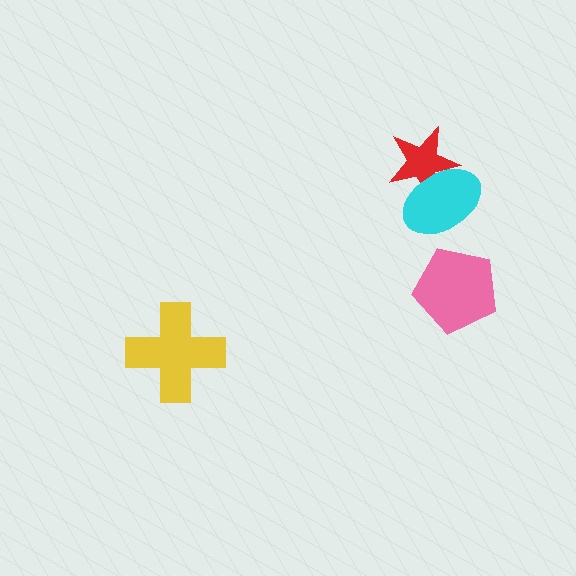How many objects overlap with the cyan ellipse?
1 object overlaps with the cyan ellipse.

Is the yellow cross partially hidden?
No, no other shape covers it.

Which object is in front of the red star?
The cyan ellipse is in front of the red star.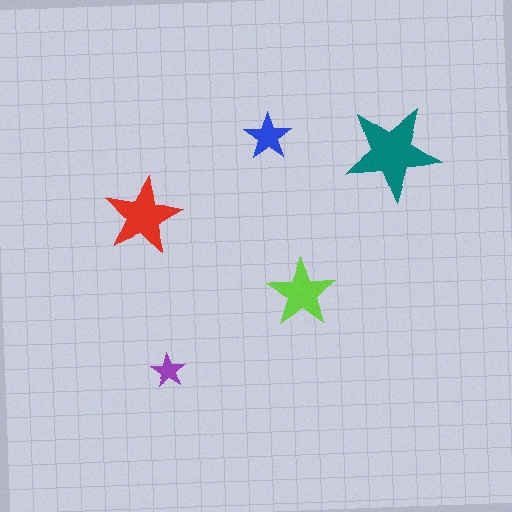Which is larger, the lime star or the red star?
The red one.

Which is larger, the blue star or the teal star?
The teal one.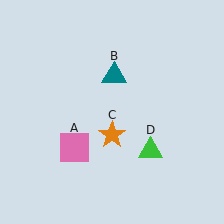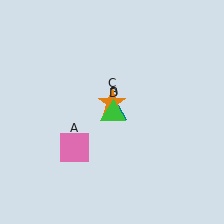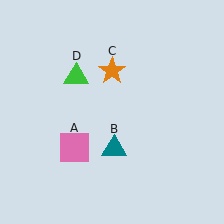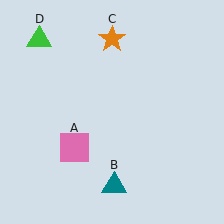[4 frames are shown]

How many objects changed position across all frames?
3 objects changed position: teal triangle (object B), orange star (object C), green triangle (object D).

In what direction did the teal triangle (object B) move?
The teal triangle (object B) moved down.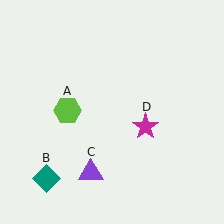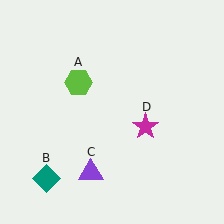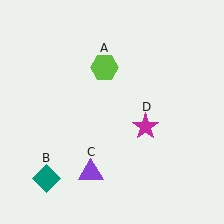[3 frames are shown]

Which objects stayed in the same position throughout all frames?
Teal diamond (object B) and purple triangle (object C) and magenta star (object D) remained stationary.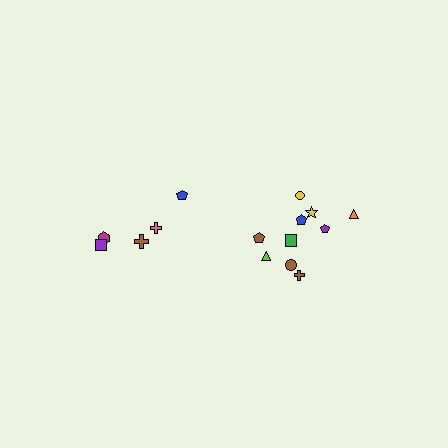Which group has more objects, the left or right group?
The right group.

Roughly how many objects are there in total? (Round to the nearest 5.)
Roughly 15 objects in total.